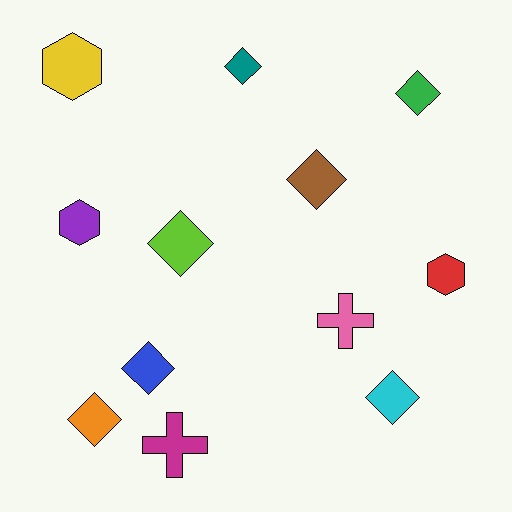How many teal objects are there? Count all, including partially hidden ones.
There is 1 teal object.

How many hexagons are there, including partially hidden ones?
There are 3 hexagons.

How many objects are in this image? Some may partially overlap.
There are 12 objects.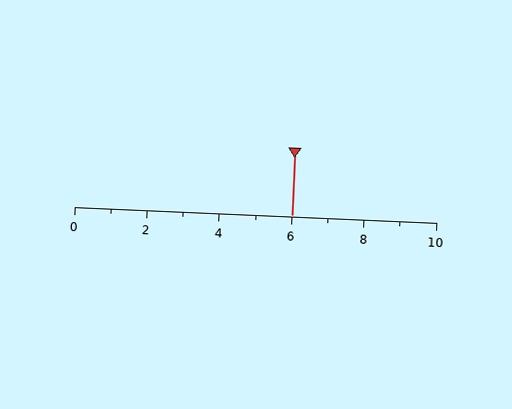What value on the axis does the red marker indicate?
The marker indicates approximately 6.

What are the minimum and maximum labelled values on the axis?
The axis runs from 0 to 10.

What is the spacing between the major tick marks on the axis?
The major ticks are spaced 2 apart.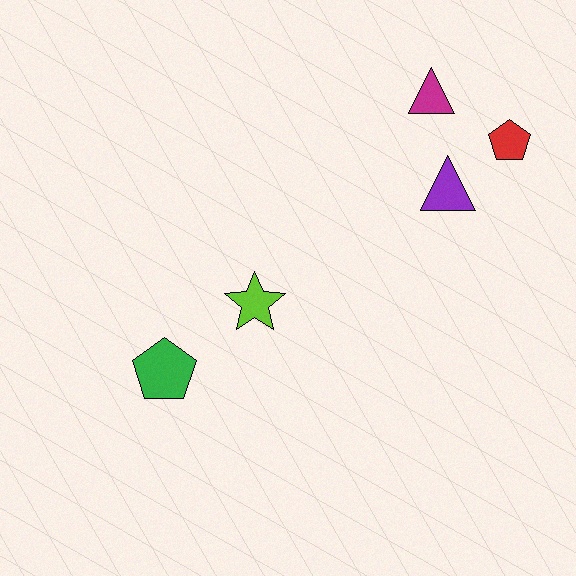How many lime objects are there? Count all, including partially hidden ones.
There is 1 lime object.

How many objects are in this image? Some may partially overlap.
There are 5 objects.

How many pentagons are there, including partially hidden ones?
There are 2 pentagons.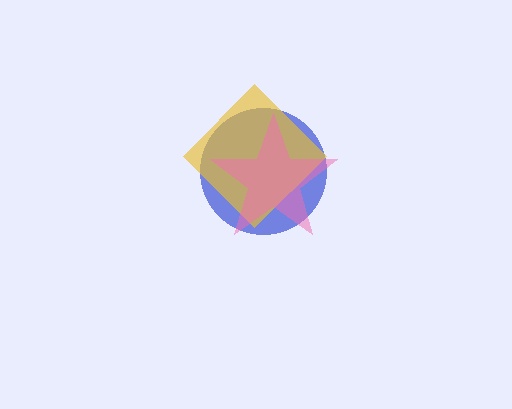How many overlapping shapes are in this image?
There are 3 overlapping shapes in the image.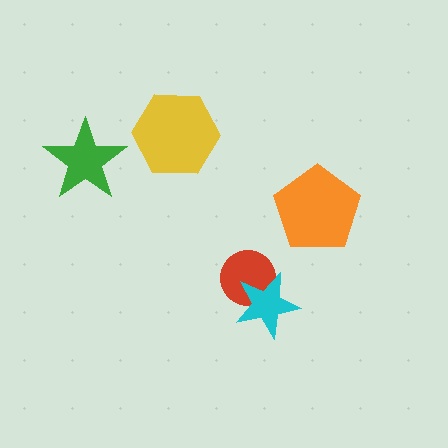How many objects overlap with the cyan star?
1 object overlaps with the cyan star.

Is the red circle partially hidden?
Yes, it is partially covered by another shape.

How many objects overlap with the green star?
0 objects overlap with the green star.